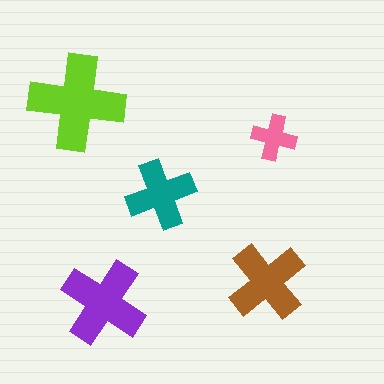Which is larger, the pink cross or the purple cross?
The purple one.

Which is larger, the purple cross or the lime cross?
The lime one.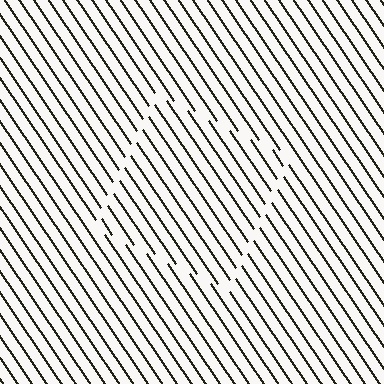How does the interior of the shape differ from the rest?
The interior of the shape contains the same grating, shifted by half a period — the contour is defined by the phase discontinuity where line-ends from the inner and outer gratings abut.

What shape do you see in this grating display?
An illusory square. The interior of the shape contains the same grating, shifted by half a period — the contour is defined by the phase discontinuity where line-ends from the inner and outer gratings abut.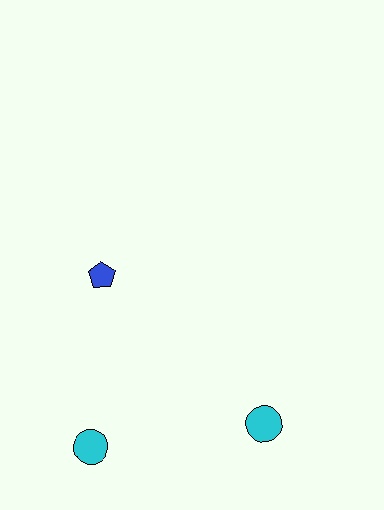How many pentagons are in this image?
There is 1 pentagon.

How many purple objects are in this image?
There are no purple objects.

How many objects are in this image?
There are 3 objects.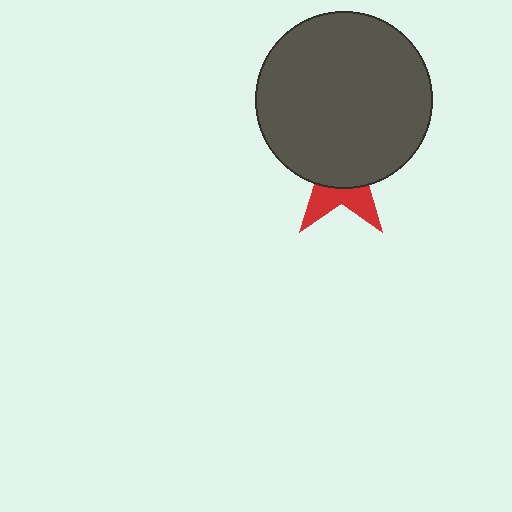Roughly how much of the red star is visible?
A small part of it is visible (roughly 33%).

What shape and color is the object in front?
The object in front is a dark gray circle.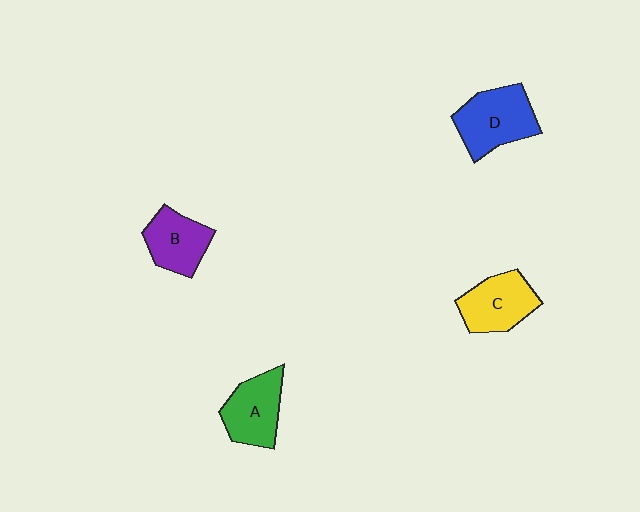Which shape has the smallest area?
Shape B (purple).